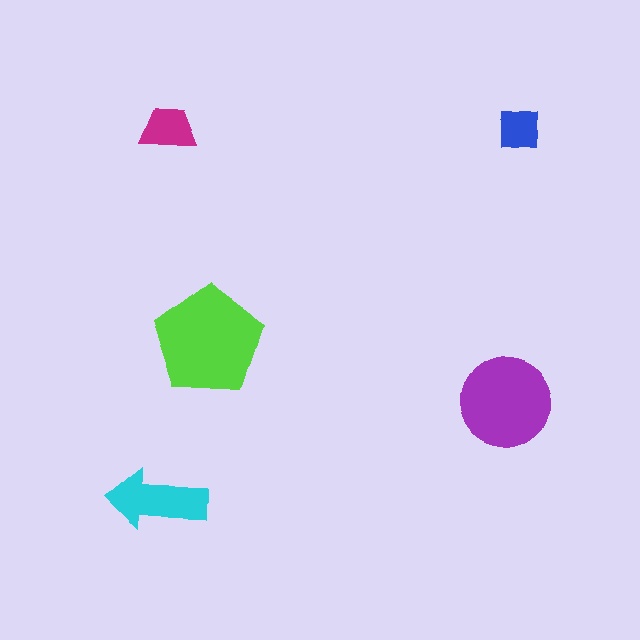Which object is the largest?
The lime pentagon.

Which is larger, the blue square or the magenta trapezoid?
The magenta trapezoid.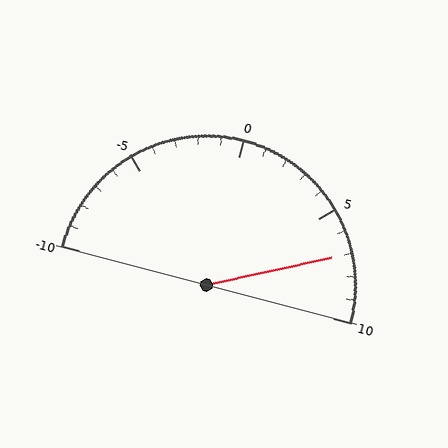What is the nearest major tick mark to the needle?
The nearest major tick mark is 5.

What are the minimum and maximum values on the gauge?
The gauge ranges from -10 to 10.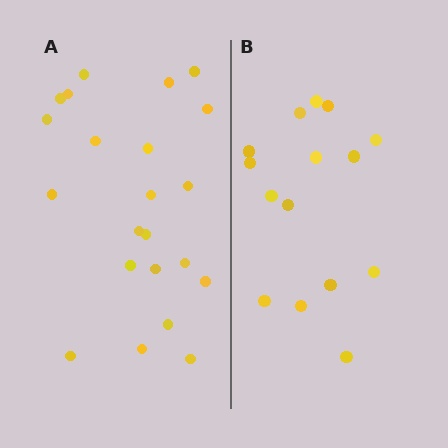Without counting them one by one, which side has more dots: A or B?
Region A (the left region) has more dots.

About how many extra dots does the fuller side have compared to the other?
Region A has roughly 8 or so more dots than region B.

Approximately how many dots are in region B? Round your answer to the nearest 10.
About 20 dots. (The exact count is 15, which rounds to 20.)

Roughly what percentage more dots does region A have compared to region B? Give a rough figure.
About 45% more.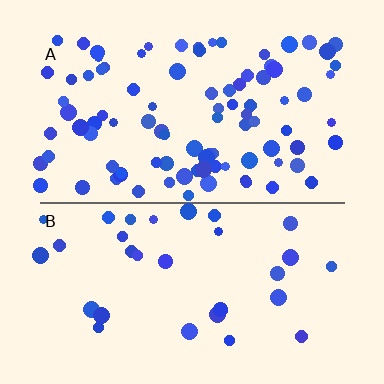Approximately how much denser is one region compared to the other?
Approximately 2.9× — region A over region B.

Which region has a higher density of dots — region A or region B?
A (the top).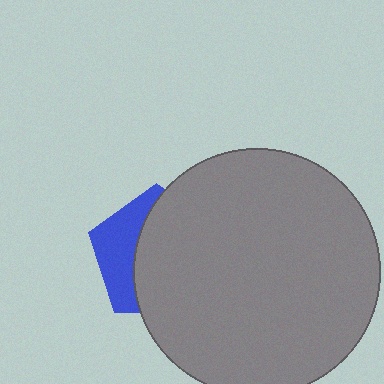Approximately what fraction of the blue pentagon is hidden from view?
Roughly 66% of the blue pentagon is hidden behind the gray circle.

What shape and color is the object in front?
The object in front is a gray circle.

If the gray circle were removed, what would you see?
You would see the complete blue pentagon.